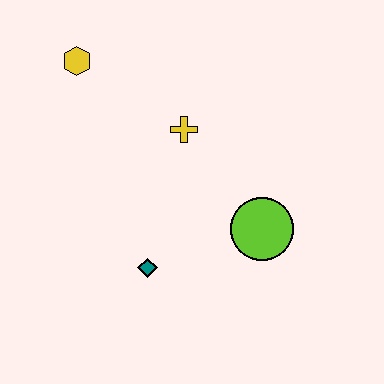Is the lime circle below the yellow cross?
Yes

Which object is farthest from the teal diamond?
The yellow hexagon is farthest from the teal diamond.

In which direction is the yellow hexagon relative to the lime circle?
The yellow hexagon is to the left of the lime circle.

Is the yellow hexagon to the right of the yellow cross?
No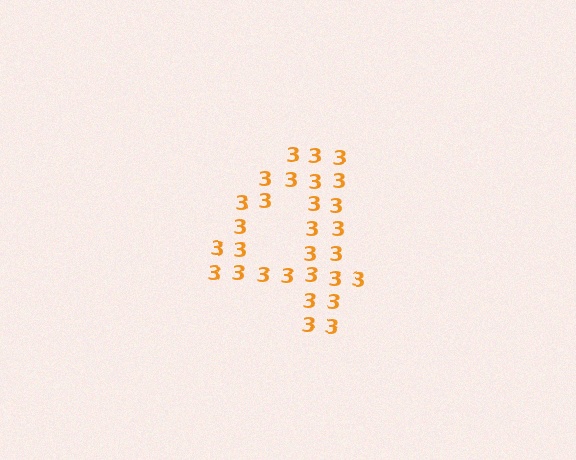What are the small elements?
The small elements are digit 3's.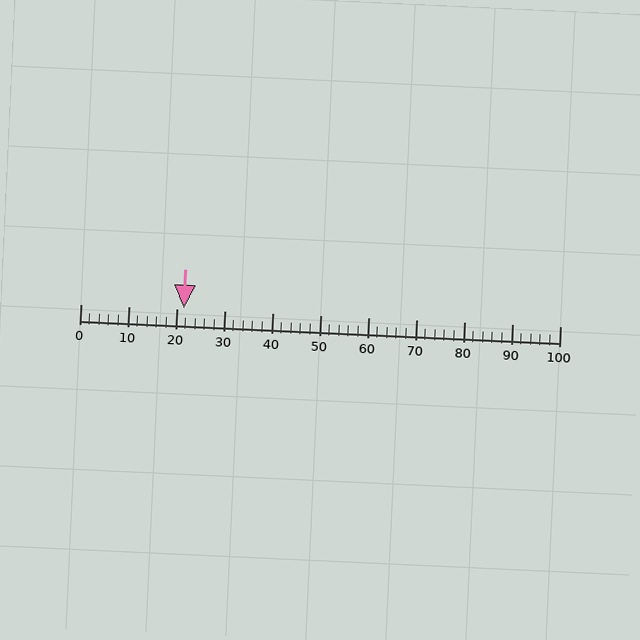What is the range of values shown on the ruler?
The ruler shows values from 0 to 100.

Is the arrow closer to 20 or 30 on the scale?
The arrow is closer to 20.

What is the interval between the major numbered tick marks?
The major tick marks are spaced 10 units apart.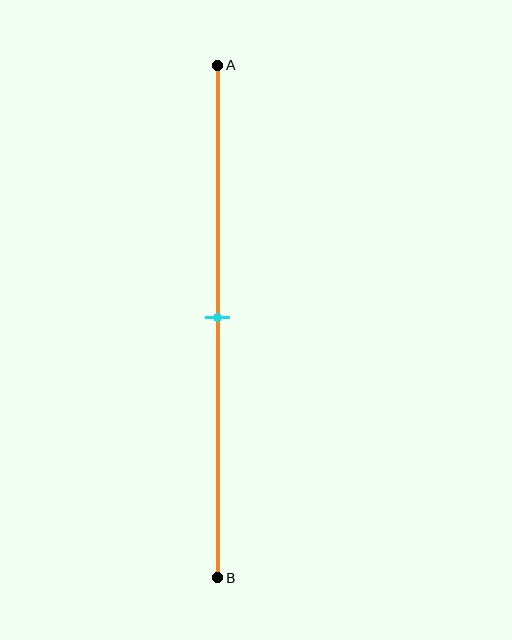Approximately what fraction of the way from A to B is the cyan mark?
The cyan mark is approximately 50% of the way from A to B.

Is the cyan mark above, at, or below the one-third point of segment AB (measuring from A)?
The cyan mark is below the one-third point of segment AB.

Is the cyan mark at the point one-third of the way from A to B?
No, the mark is at about 50% from A, not at the 33% one-third point.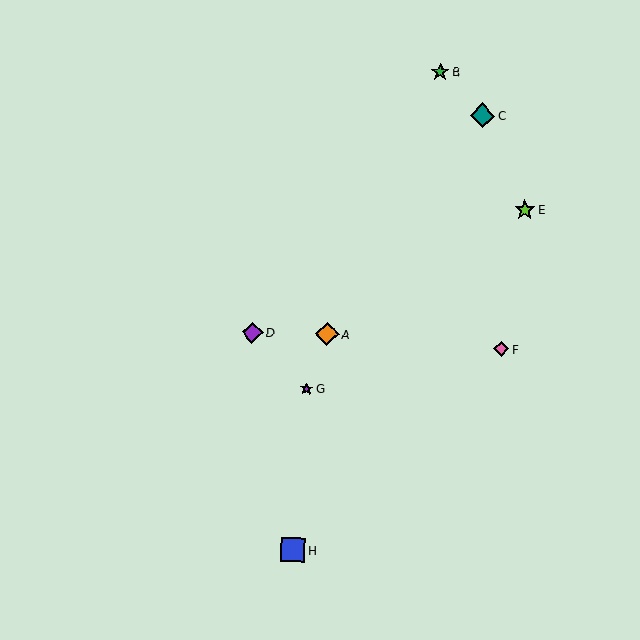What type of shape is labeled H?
Shape H is a blue square.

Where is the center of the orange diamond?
The center of the orange diamond is at (327, 334).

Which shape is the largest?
The teal diamond (labeled C) is the largest.